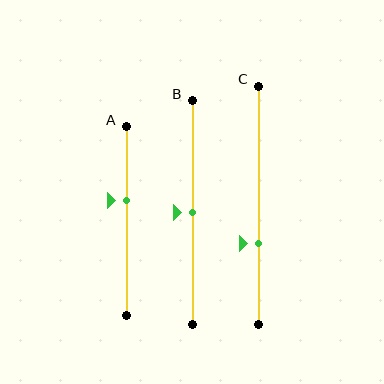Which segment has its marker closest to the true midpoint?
Segment B has its marker closest to the true midpoint.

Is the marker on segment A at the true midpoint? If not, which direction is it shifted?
No, the marker on segment A is shifted upward by about 11% of the segment length.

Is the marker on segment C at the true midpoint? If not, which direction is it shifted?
No, the marker on segment C is shifted downward by about 16% of the segment length.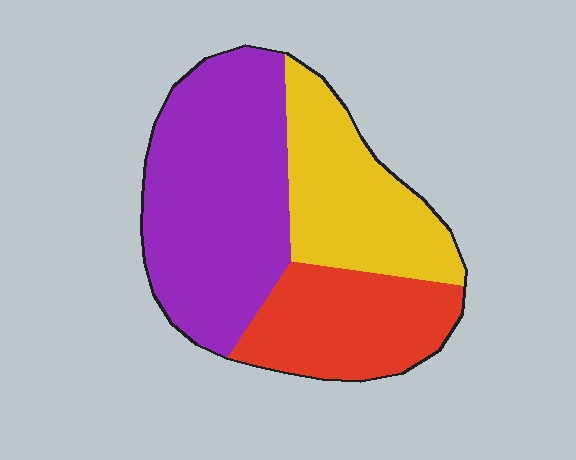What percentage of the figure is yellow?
Yellow takes up about one quarter (1/4) of the figure.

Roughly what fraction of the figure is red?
Red covers 25% of the figure.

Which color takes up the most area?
Purple, at roughly 45%.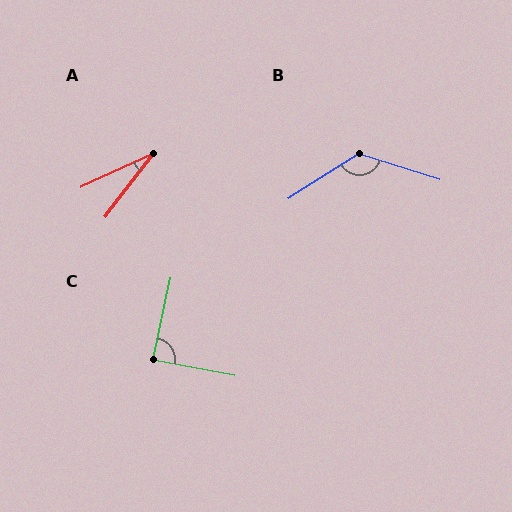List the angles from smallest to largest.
A (28°), C (89°), B (130°).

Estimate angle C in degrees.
Approximately 89 degrees.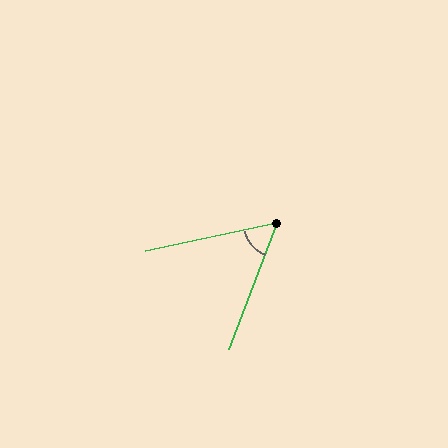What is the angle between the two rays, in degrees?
Approximately 57 degrees.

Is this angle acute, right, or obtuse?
It is acute.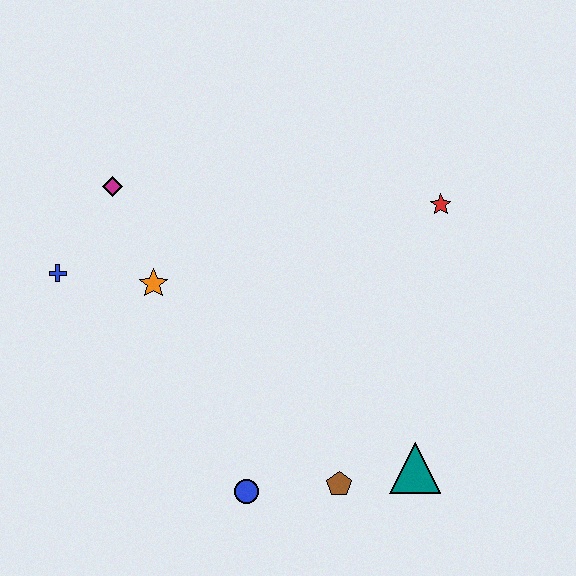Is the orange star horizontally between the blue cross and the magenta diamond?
No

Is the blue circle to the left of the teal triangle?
Yes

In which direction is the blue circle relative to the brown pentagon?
The blue circle is to the left of the brown pentagon.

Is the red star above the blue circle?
Yes